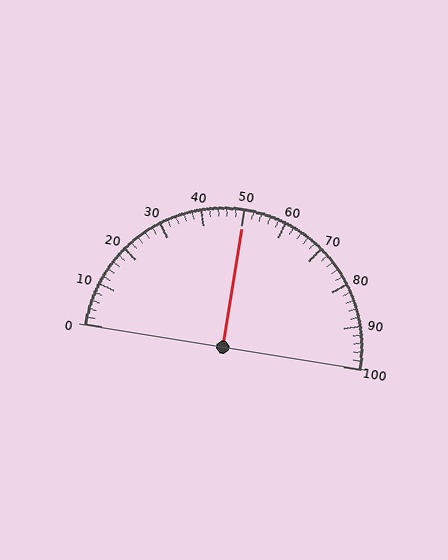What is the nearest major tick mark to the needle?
The nearest major tick mark is 50.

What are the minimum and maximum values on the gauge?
The gauge ranges from 0 to 100.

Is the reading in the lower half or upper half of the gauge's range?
The reading is in the upper half of the range (0 to 100).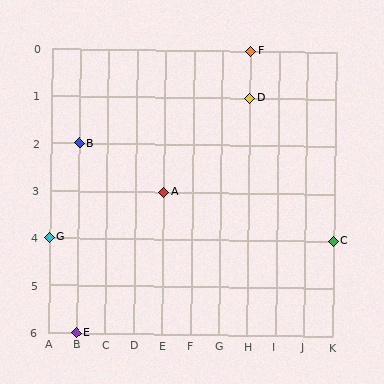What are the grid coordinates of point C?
Point C is at grid coordinates (K, 4).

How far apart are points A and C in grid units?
Points A and C are 6 columns and 1 row apart (about 6.1 grid units diagonally).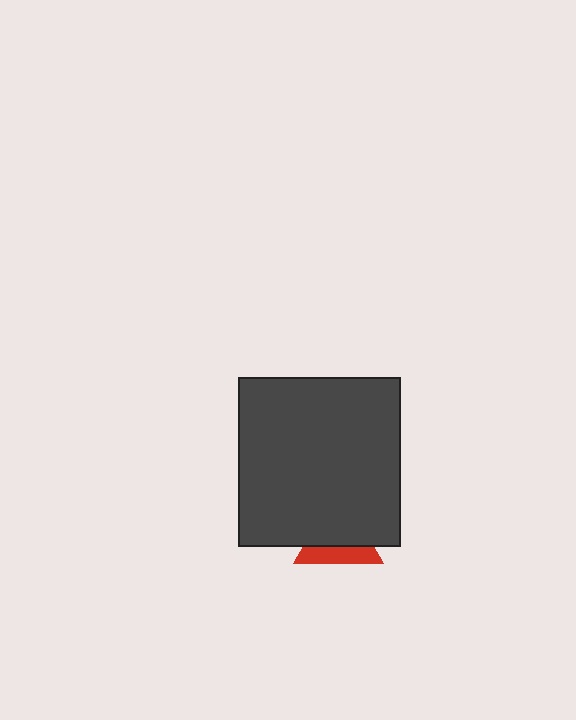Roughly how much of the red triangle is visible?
A small part of it is visible (roughly 36%).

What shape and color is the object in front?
The object in front is a dark gray rectangle.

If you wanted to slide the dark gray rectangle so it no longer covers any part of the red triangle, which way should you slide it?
Slide it up — that is the most direct way to separate the two shapes.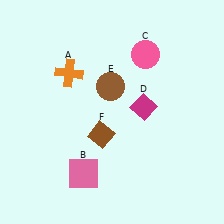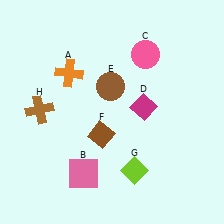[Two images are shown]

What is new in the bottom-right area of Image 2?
A lime diamond (G) was added in the bottom-right area of Image 2.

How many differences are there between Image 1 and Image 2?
There are 2 differences between the two images.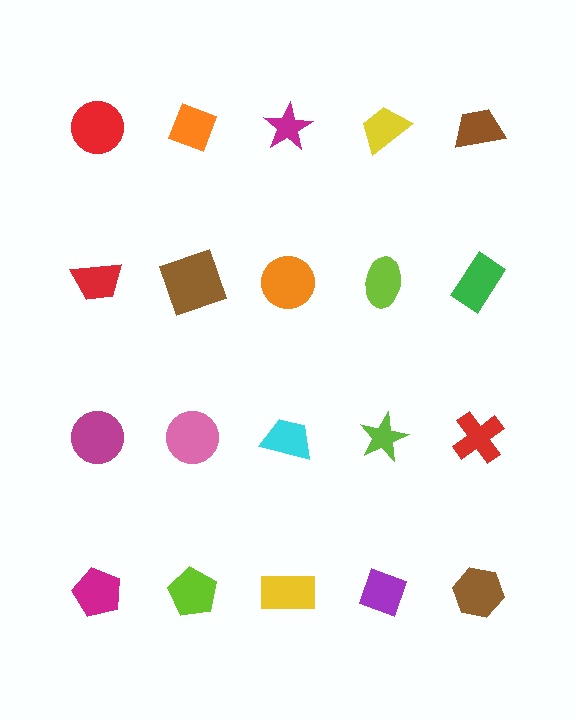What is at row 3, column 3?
A cyan trapezoid.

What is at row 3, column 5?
A red cross.